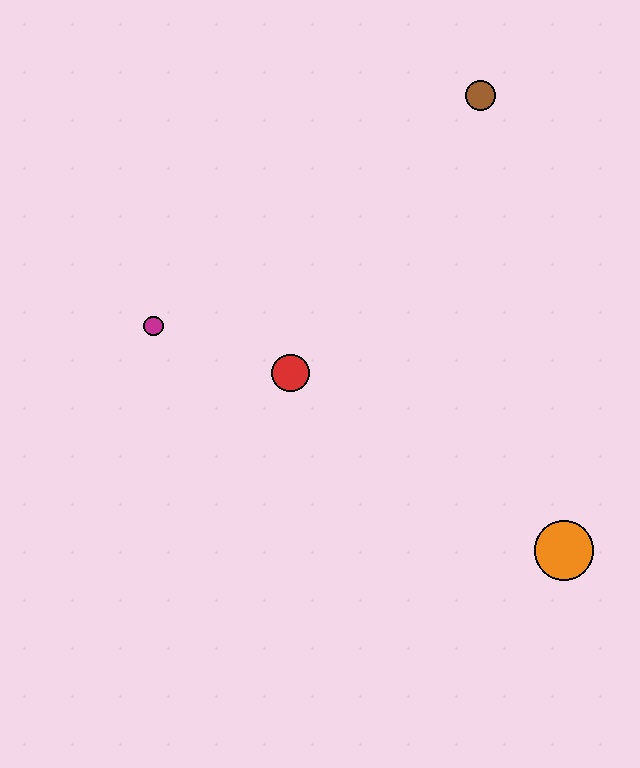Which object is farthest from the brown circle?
The orange circle is farthest from the brown circle.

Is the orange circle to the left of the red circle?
No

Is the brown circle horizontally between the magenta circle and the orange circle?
Yes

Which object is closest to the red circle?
The magenta circle is closest to the red circle.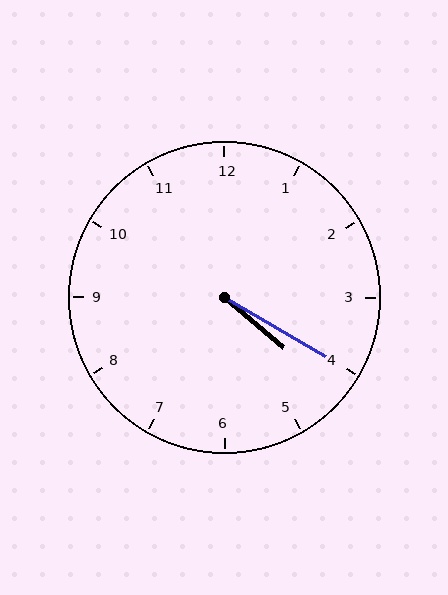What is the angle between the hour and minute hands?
Approximately 10 degrees.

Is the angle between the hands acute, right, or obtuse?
It is acute.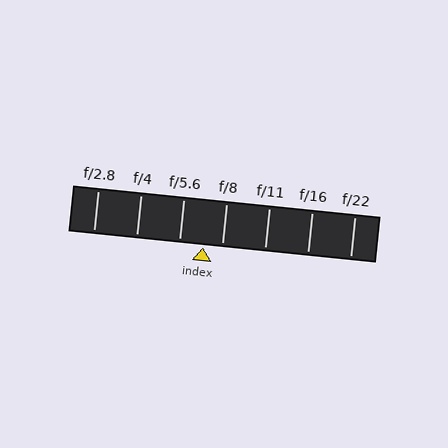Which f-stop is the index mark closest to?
The index mark is closest to f/8.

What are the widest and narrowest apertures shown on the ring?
The widest aperture shown is f/2.8 and the narrowest is f/22.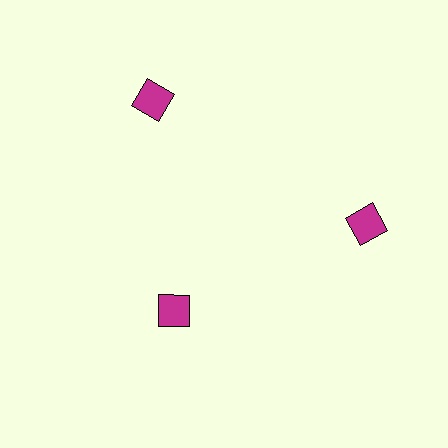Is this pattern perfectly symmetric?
No. The 3 magenta squares are arranged in a ring, but one element near the 7 o'clock position is pulled inward toward the center, breaking the 3-fold rotational symmetry.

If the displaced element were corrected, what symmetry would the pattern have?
It would have 3-fold rotational symmetry — the pattern would map onto itself every 120 degrees.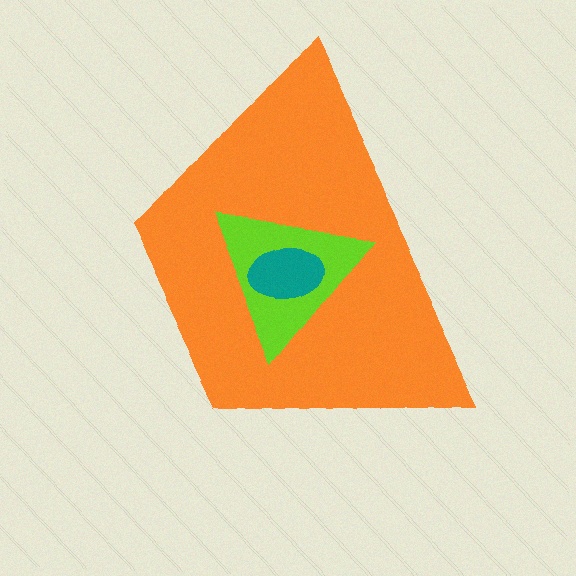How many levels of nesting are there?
3.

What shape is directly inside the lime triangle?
The teal ellipse.